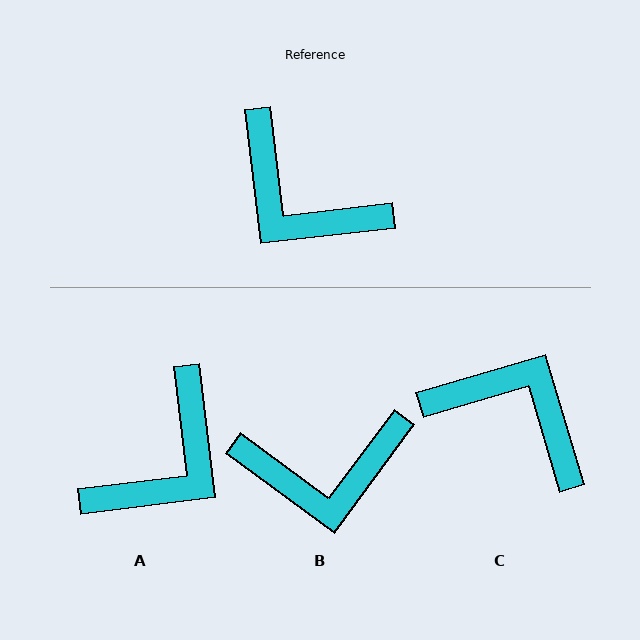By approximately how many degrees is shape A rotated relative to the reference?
Approximately 90 degrees counter-clockwise.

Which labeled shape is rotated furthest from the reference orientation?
C, about 170 degrees away.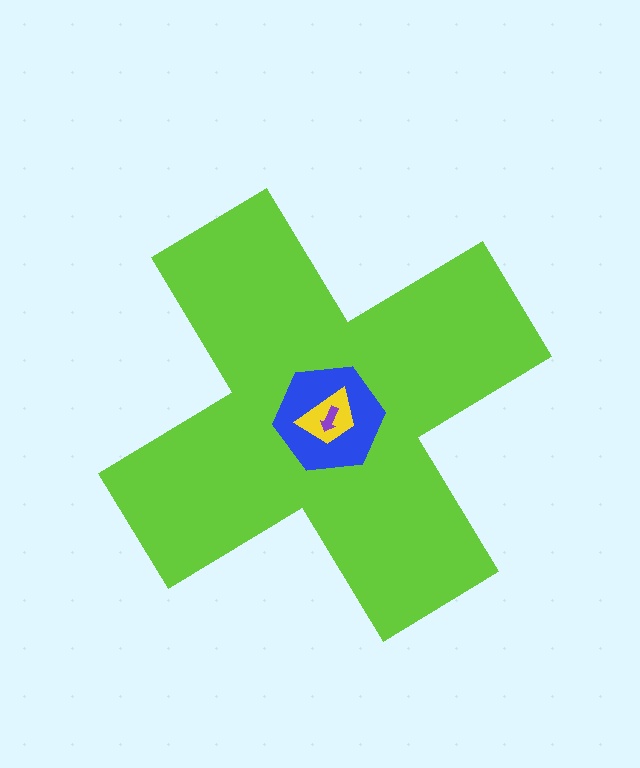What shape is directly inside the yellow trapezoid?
The purple arrow.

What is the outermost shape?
The lime cross.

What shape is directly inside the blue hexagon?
The yellow trapezoid.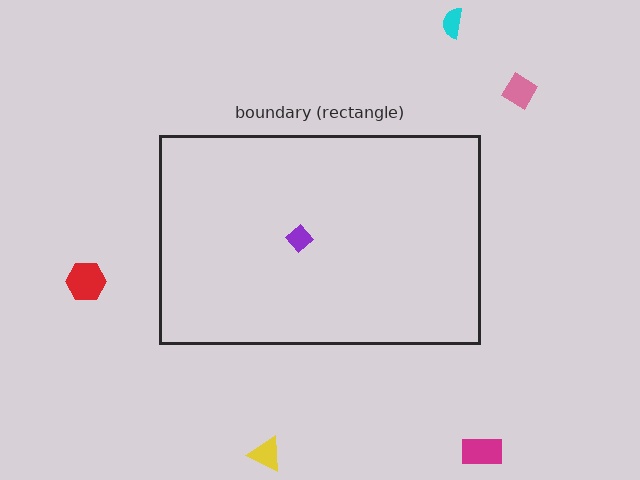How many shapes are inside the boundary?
1 inside, 5 outside.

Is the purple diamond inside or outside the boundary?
Inside.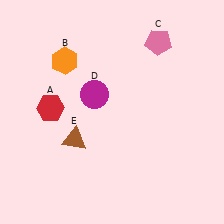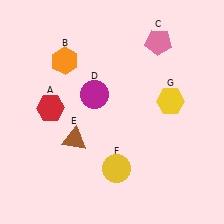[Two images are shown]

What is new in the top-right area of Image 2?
A yellow hexagon (G) was added in the top-right area of Image 2.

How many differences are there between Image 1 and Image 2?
There are 2 differences between the two images.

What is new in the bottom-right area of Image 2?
A yellow circle (F) was added in the bottom-right area of Image 2.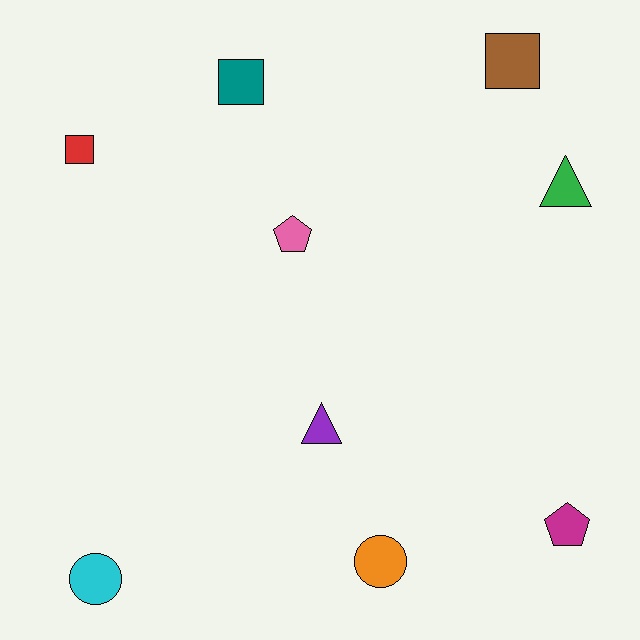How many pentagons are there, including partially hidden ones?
There are 2 pentagons.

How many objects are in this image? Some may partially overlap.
There are 9 objects.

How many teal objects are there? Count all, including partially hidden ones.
There is 1 teal object.